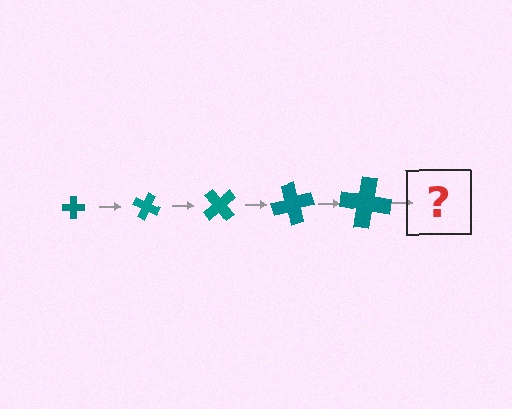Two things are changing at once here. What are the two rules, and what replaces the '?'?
The two rules are that the cross grows larger each step and it rotates 25 degrees each step. The '?' should be a cross, larger than the previous one and rotated 125 degrees from the start.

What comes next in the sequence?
The next element should be a cross, larger than the previous one and rotated 125 degrees from the start.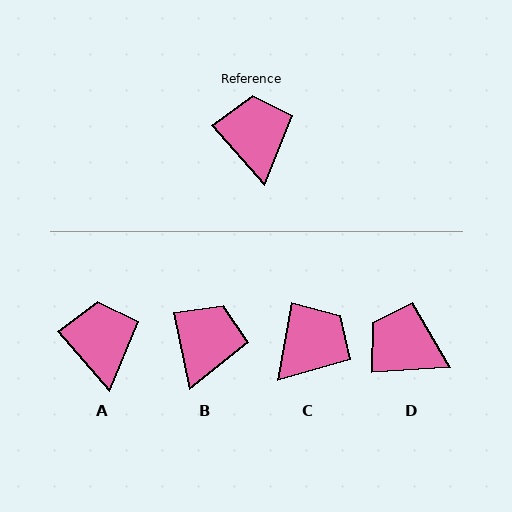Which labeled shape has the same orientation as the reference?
A.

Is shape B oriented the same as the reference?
No, it is off by about 29 degrees.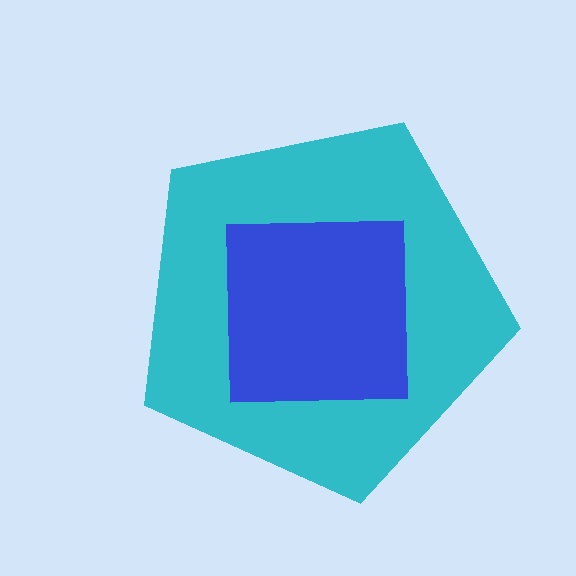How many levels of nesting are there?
2.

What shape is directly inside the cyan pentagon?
The blue square.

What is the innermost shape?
The blue square.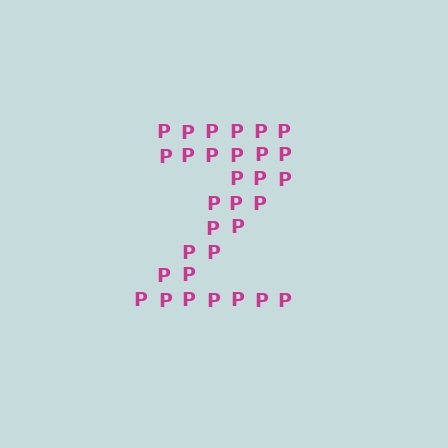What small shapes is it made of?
It is made of small letter P's.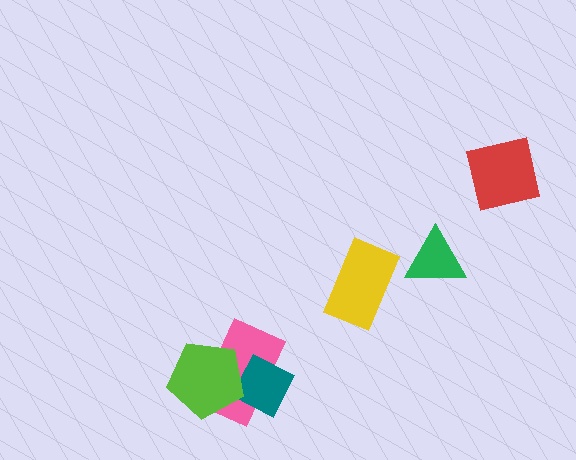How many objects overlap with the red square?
0 objects overlap with the red square.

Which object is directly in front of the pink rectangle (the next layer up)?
The teal diamond is directly in front of the pink rectangle.